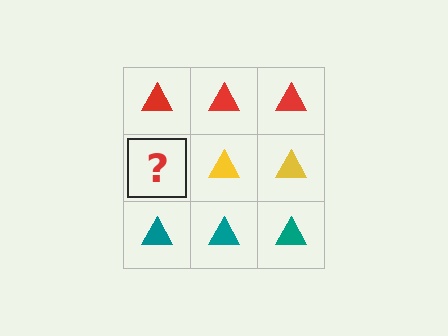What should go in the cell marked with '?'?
The missing cell should contain a yellow triangle.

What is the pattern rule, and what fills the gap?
The rule is that each row has a consistent color. The gap should be filled with a yellow triangle.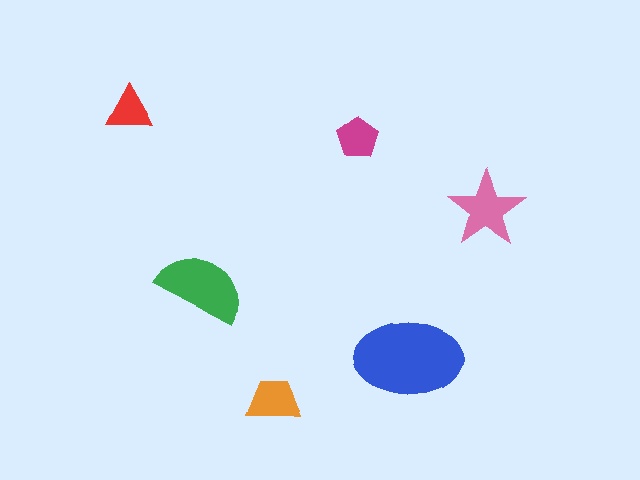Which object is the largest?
The blue ellipse.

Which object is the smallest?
The red triangle.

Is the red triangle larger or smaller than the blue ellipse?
Smaller.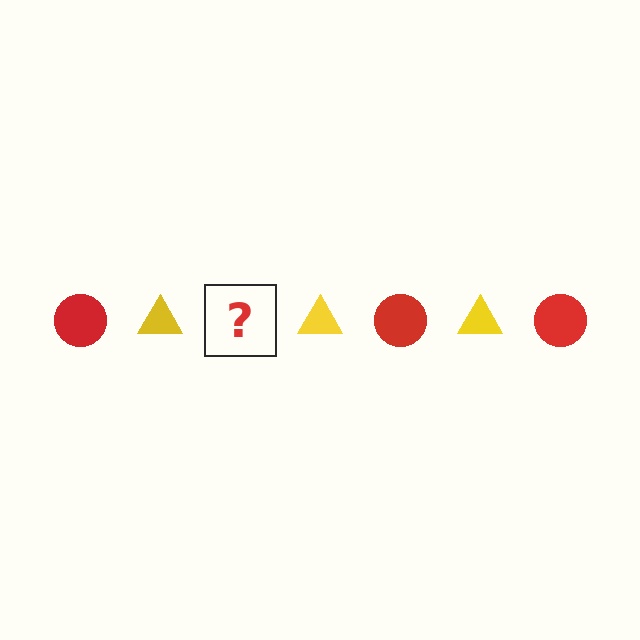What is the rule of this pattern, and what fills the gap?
The rule is that the pattern alternates between red circle and yellow triangle. The gap should be filled with a red circle.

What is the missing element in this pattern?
The missing element is a red circle.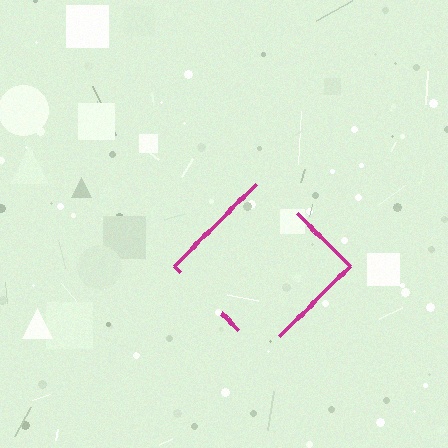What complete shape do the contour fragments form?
The contour fragments form a diamond.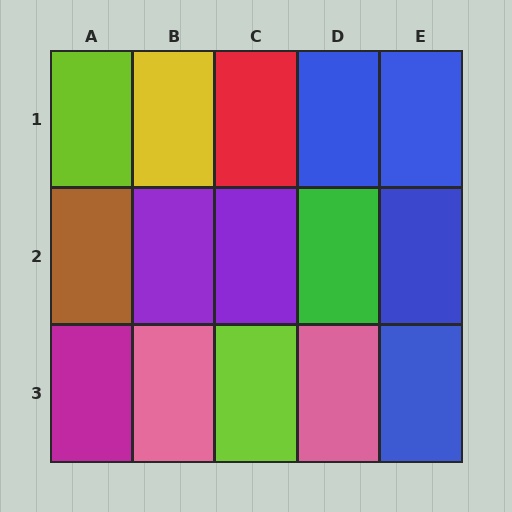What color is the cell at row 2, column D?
Green.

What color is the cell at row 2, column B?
Purple.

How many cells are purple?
2 cells are purple.